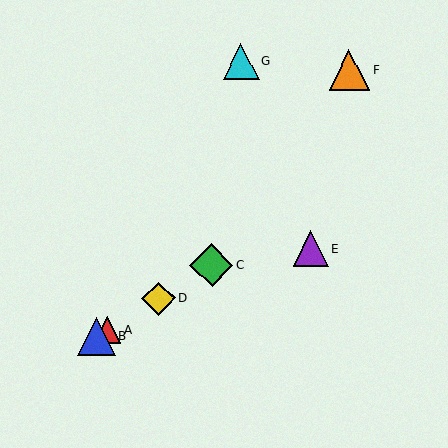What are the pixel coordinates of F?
Object F is at (349, 70).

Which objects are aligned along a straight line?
Objects A, B, C, D are aligned along a straight line.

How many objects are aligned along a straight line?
4 objects (A, B, C, D) are aligned along a straight line.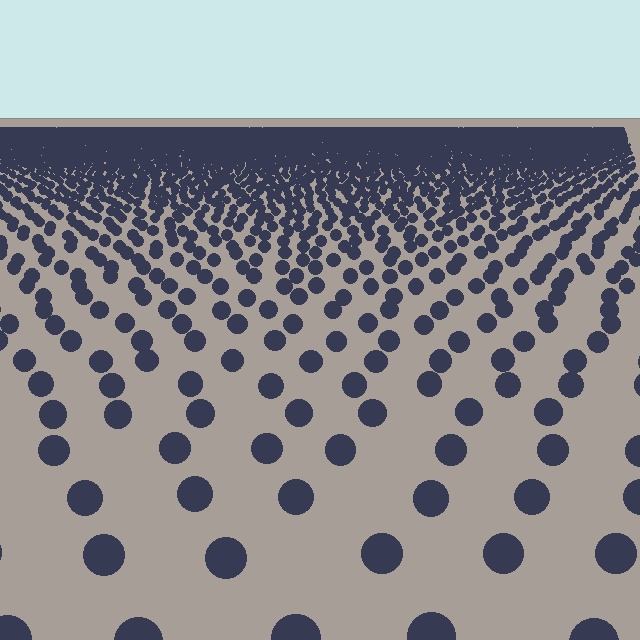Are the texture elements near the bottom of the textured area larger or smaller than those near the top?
Larger. Near the bottom, elements are closer to the viewer and appear at a bigger on-screen size.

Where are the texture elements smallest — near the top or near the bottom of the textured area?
Near the top.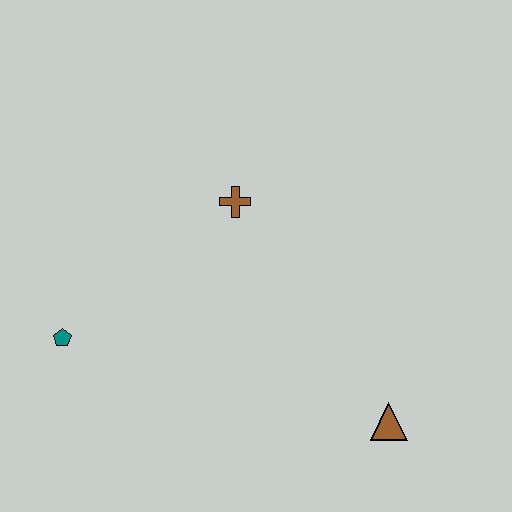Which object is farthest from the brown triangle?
The teal pentagon is farthest from the brown triangle.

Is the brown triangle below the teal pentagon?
Yes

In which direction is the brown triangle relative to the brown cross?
The brown triangle is below the brown cross.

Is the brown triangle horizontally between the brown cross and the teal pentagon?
No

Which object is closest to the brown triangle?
The brown cross is closest to the brown triangle.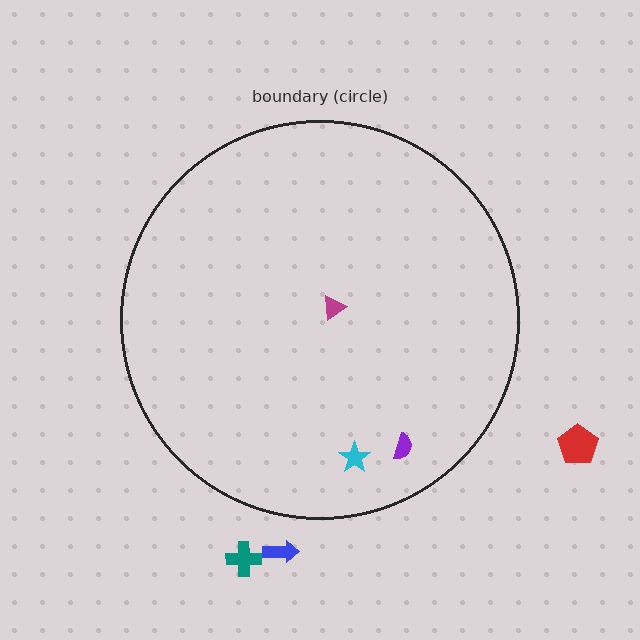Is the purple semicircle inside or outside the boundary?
Inside.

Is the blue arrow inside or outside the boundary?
Outside.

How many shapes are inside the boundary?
3 inside, 3 outside.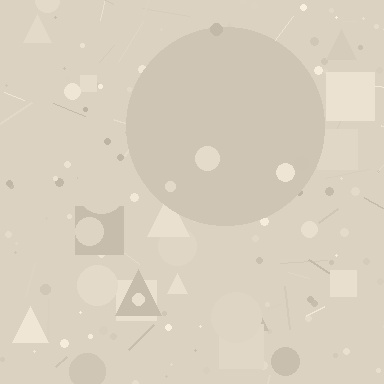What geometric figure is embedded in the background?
A circle is embedded in the background.